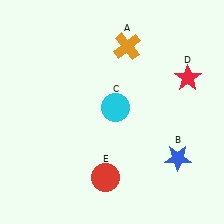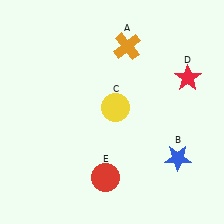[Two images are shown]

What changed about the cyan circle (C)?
In Image 1, C is cyan. In Image 2, it changed to yellow.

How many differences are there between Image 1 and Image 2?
There is 1 difference between the two images.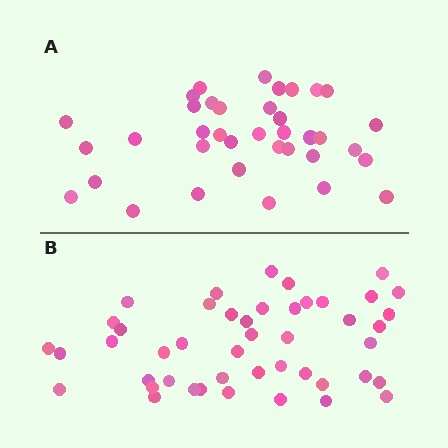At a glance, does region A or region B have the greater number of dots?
Region B (the bottom region) has more dots.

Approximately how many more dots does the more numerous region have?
Region B has roughly 8 or so more dots than region A.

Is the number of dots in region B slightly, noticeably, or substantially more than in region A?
Region B has only slightly more — the two regions are fairly close. The ratio is roughly 1.2 to 1.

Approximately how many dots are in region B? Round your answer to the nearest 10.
About 50 dots. (The exact count is 46, which rounds to 50.)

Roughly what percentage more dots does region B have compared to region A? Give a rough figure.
About 25% more.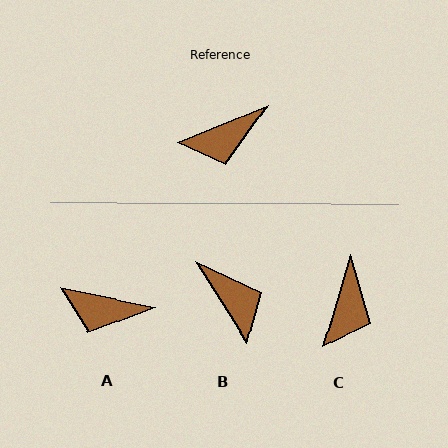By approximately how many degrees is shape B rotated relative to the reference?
Approximately 99 degrees counter-clockwise.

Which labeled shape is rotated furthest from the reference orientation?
B, about 99 degrees away.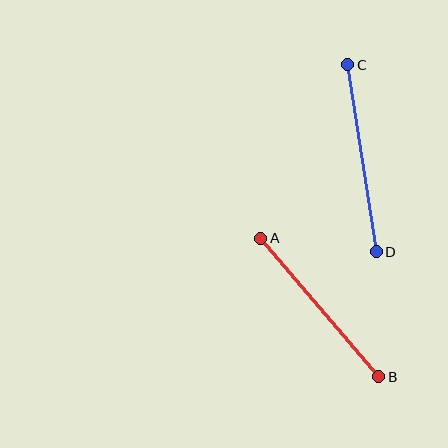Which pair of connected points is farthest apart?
Points C and D are farthest apart.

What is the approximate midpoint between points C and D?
The midpoint is at approximately (362, 158) pixels.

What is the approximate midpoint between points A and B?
The midpoint is at approximately (320, 308) pixels.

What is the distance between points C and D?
The distance is approximately 189 pixels.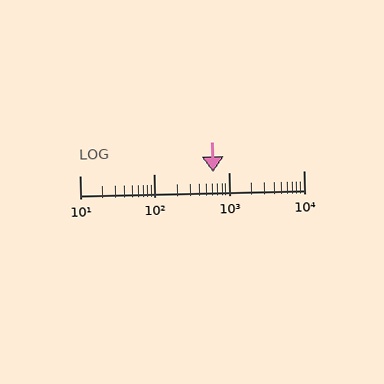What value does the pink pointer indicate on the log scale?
The pointer indicates approximately 620.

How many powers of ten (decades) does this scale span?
The scale spans 3 decades, from 10 to 10000.